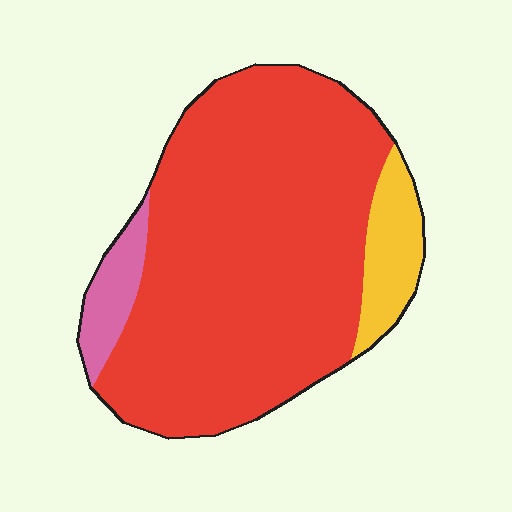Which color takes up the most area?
Red, at roughly 85%.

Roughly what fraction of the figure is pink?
Pink covers 7% of the figure.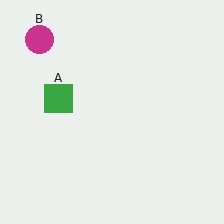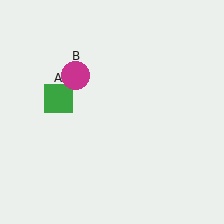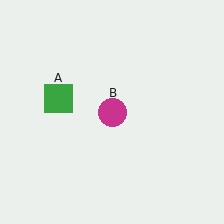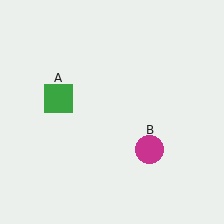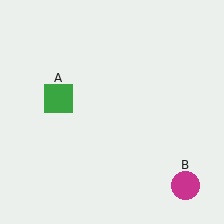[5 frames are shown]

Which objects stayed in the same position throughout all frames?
Green square (object A) remained stationary.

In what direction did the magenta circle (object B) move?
The magenta circle (object B) moved down and to the right.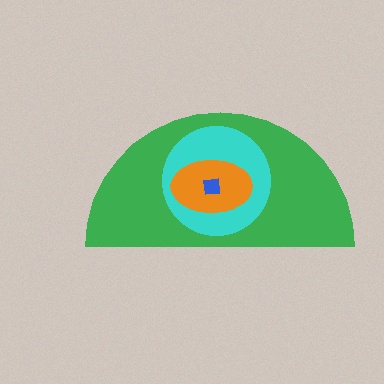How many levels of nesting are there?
4.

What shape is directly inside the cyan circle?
The orange ellipse.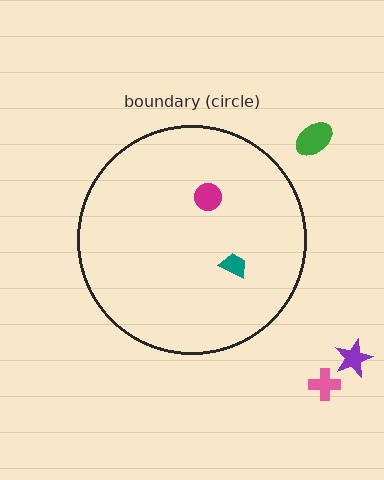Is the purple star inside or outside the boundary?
Outside.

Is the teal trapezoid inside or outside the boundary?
Inside.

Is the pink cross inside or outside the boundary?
Outside.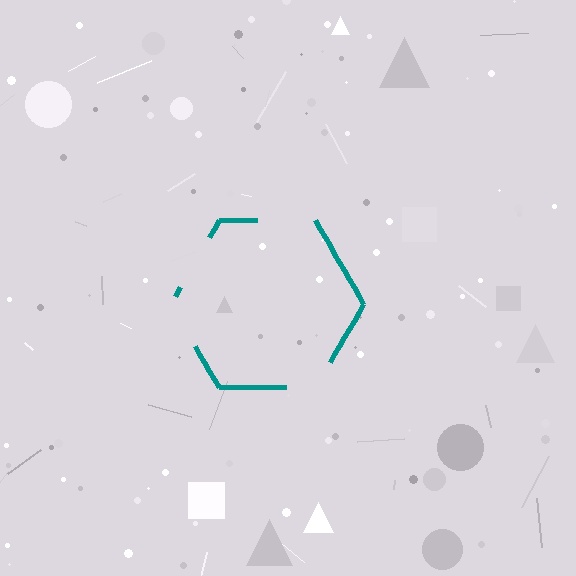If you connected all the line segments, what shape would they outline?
They would outline a hexagon.